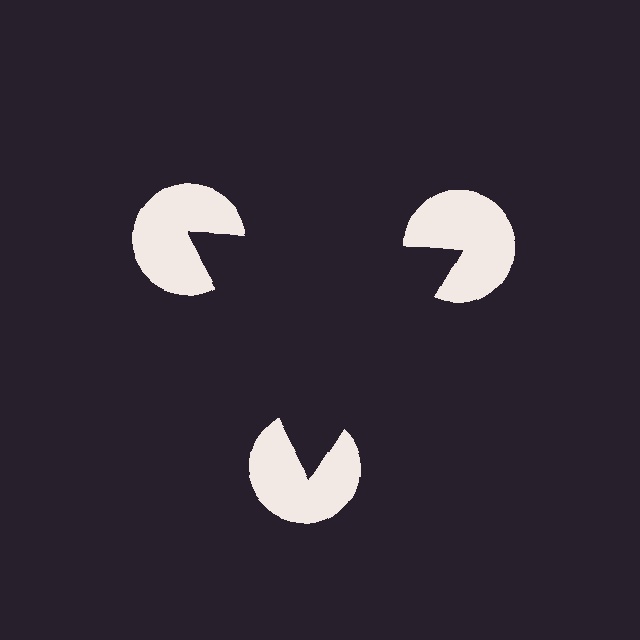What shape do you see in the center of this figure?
An illusory triangle — its edges are inferred from the aligned wedge cuts in the pac-man discs, not physically drawn.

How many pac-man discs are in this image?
There are 3 — one at each vertex of the illusory triangle.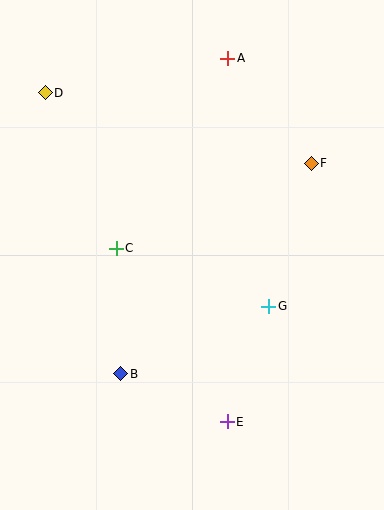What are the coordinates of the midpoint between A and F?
The midpoint between A and F is at (270, 111).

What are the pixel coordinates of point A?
Point A is at (228, 58).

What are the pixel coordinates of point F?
Point F is at (311, 163).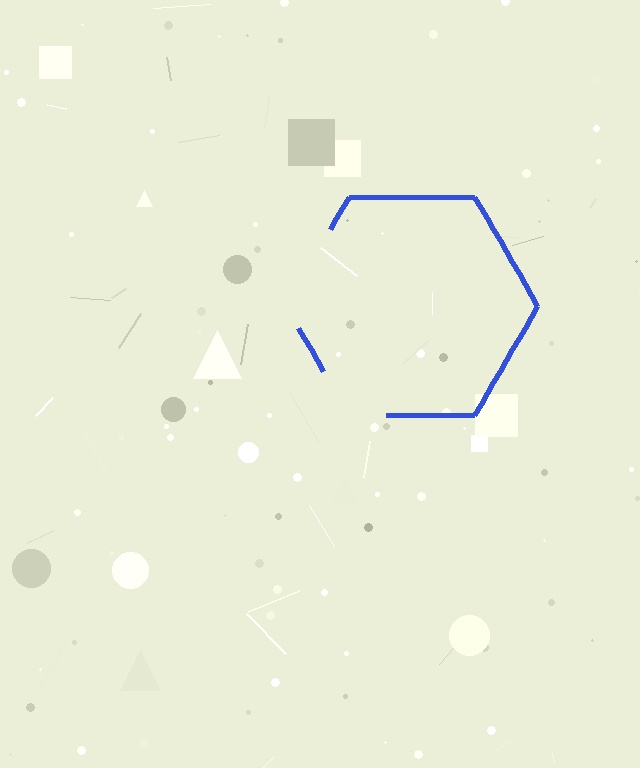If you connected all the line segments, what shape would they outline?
They would outline a hexagon.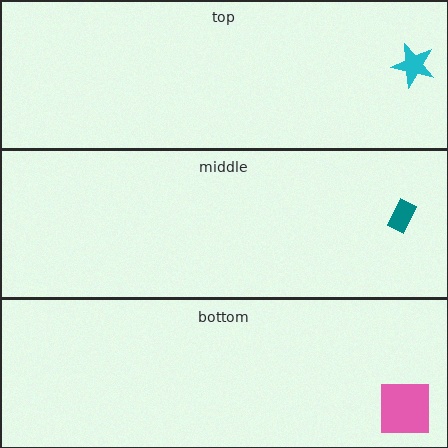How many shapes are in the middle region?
1.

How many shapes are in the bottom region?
1.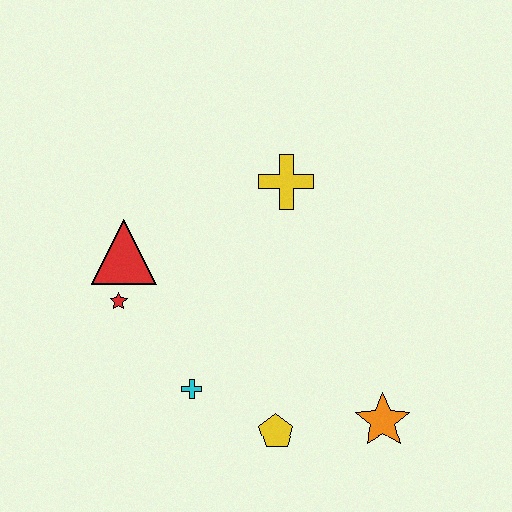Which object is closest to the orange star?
The yellow pentagon is closest to the orange star.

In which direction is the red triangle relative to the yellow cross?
The red triangle is to the left of the yellow cross.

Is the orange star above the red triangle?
No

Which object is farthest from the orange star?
The red triangle is farthest from the orange star.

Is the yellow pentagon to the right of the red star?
Yes